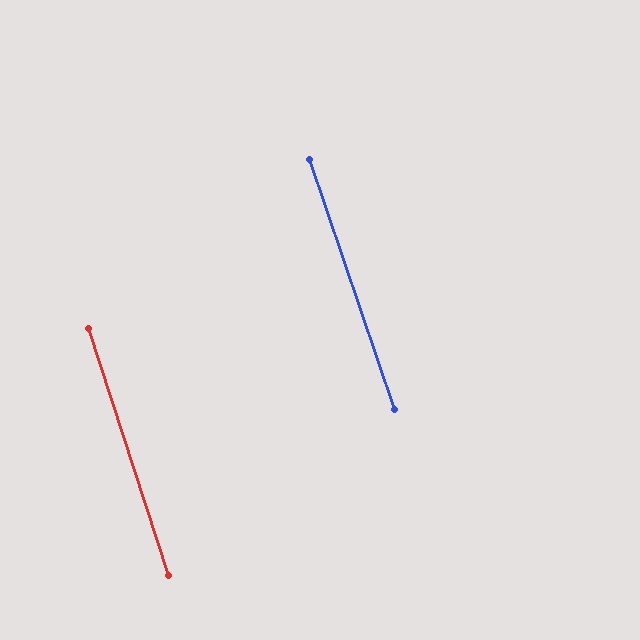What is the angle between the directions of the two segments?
Approximately 1 degree.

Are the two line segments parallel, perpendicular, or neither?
Parallel — their directions differ by only 1.1°.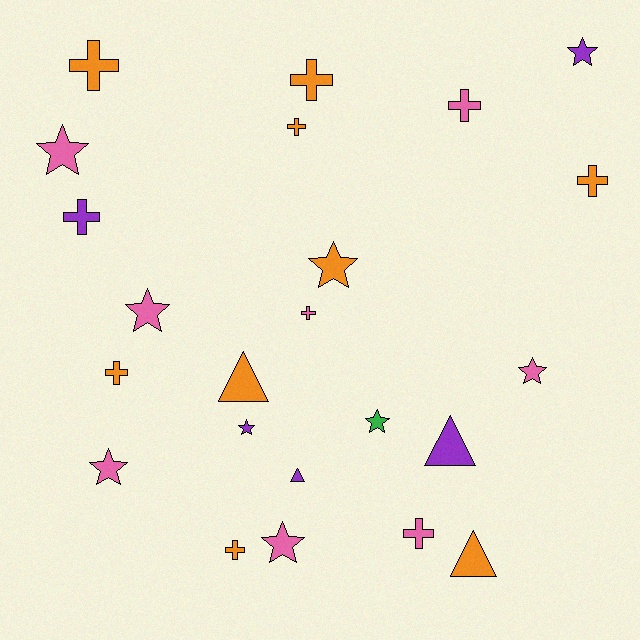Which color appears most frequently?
Orange, with 9 objects.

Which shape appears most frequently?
Cross, with 10 objects.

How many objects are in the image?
There are 23 objects.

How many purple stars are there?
There are 2 purple stars.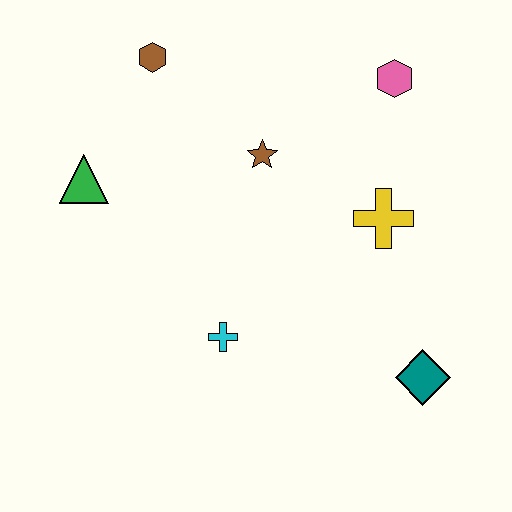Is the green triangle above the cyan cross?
Yes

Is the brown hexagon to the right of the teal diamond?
No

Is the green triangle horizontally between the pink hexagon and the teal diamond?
No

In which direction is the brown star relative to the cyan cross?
The brown star is above the cyan cross.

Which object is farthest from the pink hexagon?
The green triangle is farthest from the pink hexagon.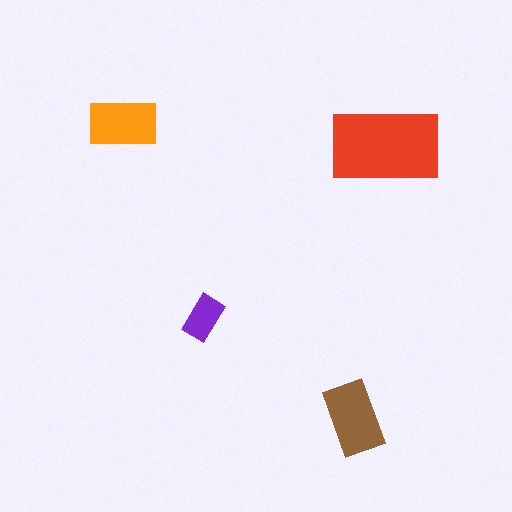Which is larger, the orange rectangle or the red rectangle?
The red one.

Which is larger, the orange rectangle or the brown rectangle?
The brown one.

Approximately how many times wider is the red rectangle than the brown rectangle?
About 1.5 times wider.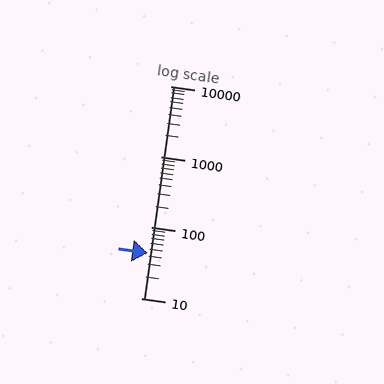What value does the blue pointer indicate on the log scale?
The pointer indicates approximately 43.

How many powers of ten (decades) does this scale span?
The scale spans 3 decades, from 10 to 10000.